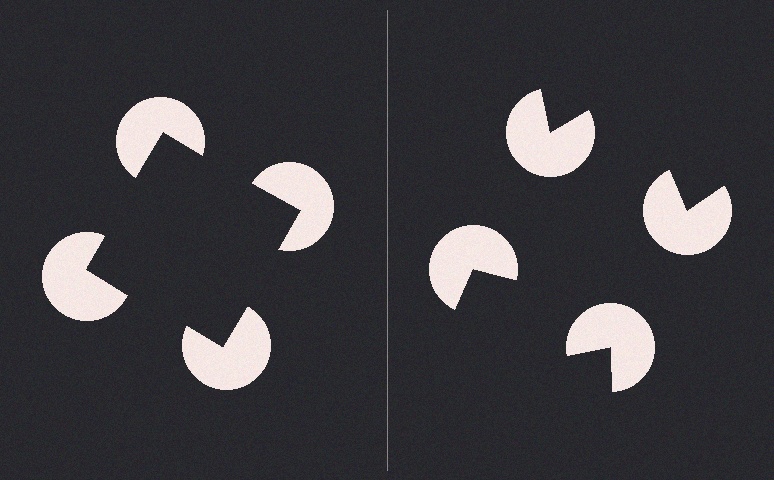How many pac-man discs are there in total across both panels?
8 — 4 on each side.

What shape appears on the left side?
An illusory square.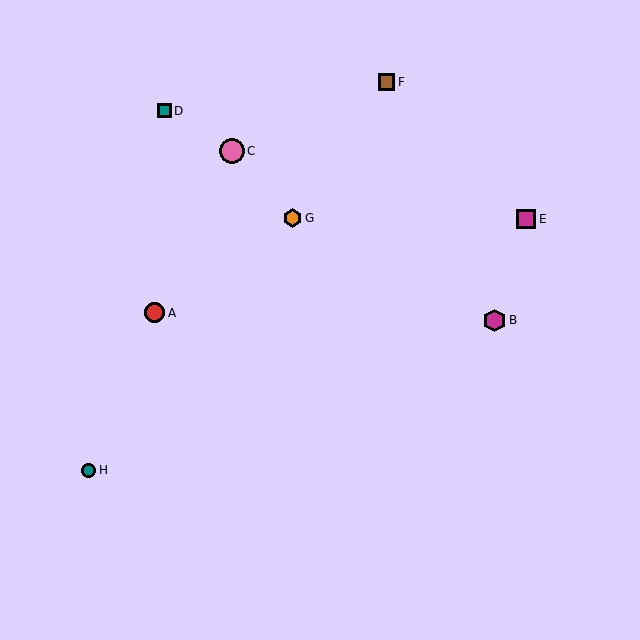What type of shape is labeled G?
Shape G is an orange hexagon.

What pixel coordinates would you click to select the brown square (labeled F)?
Click at (387, 82) to select the brown square F.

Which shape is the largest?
The pink circle (labeled C) is the largest.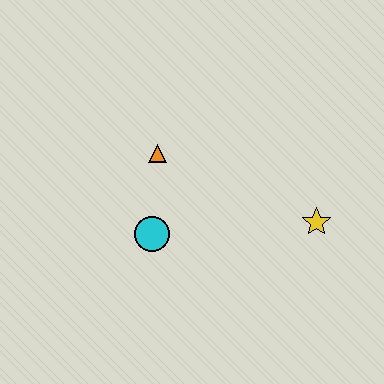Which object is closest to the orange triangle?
The cyan circle is closest to the orange triangle.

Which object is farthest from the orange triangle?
The yellow star is farthest from the orange triangle.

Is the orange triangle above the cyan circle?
Yes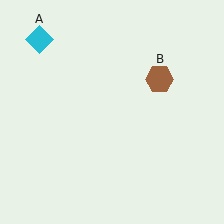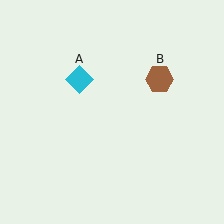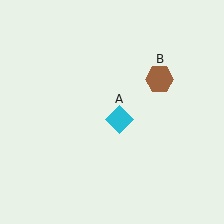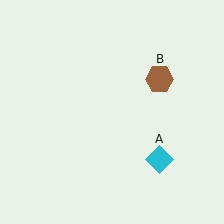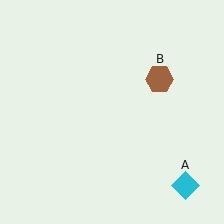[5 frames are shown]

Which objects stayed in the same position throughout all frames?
Brown hexagon (object B) remained stationary.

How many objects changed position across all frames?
1 object changed position: cyan diamond (object A).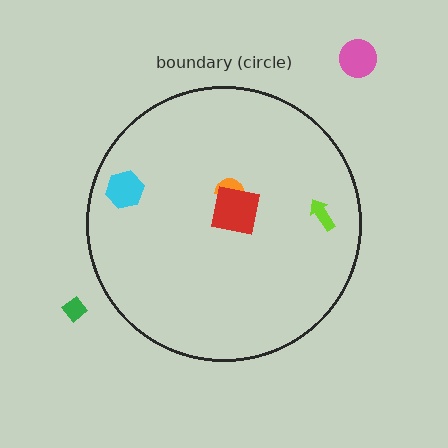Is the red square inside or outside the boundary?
Inside.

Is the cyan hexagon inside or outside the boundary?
Inside.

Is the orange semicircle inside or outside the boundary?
Inside.